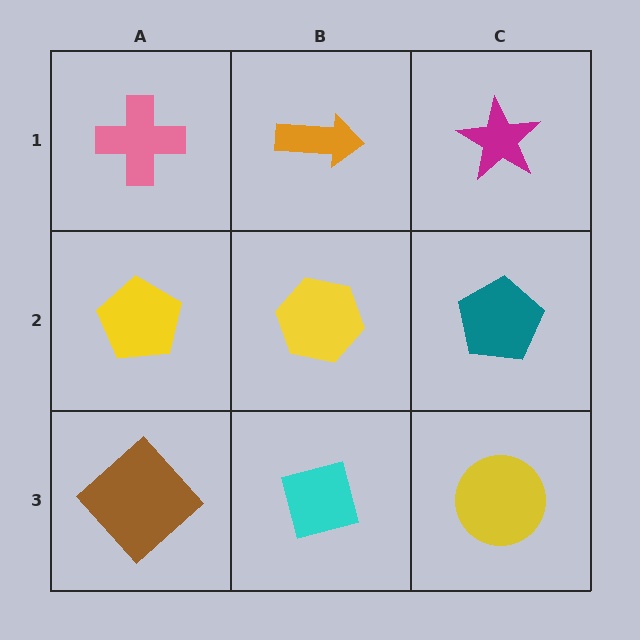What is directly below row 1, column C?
A teal pentagon.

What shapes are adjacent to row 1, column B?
A yellow hexagon (row 2, column B), a pink cross (row 1, column A), a magenta star (row 1, column C).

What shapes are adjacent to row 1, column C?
A teal pentagon (row 2, column C), an orange arrow (row 1, column B).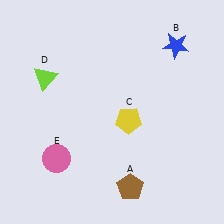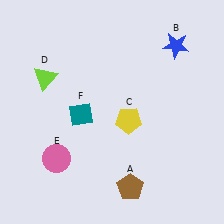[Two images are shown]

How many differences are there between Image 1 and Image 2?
There is 1 difference between the two images.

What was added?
A teal diamond (F) was added in Image 2.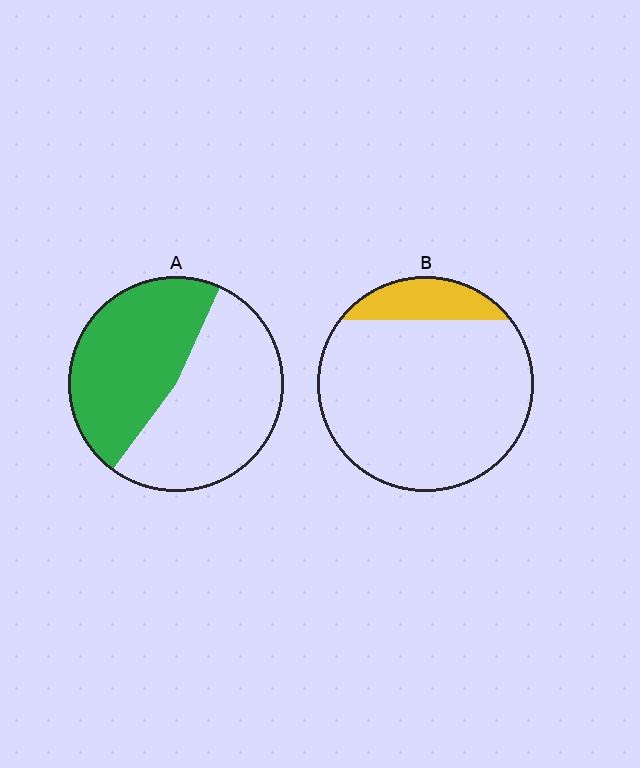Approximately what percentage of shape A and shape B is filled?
A is approximately 45% and B is approximately 15%.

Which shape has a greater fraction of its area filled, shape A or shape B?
Shape A.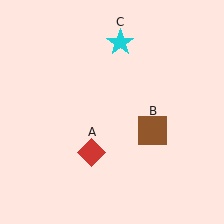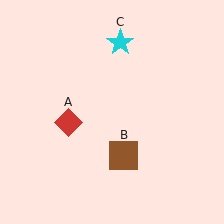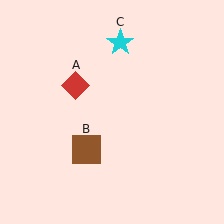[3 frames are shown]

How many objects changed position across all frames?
2 objects changed position: red diamond (object A), brown square (object B).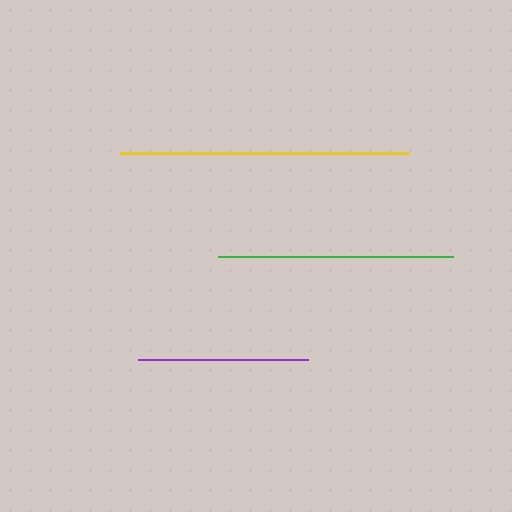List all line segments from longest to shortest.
From longest to shortest: yellow, green, purple.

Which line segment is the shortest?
The purple line is the shortest at approximately 170 pixels.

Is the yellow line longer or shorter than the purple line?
The yellow line is longer than the purple line.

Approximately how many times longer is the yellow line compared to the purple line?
The yellow line is approximately 1.7 times the length of the purple line.